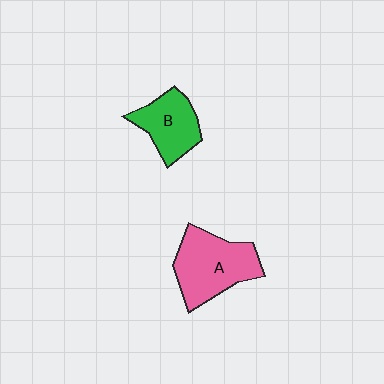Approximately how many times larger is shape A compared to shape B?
Approximately 1.4 times.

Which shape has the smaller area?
Shape B (green).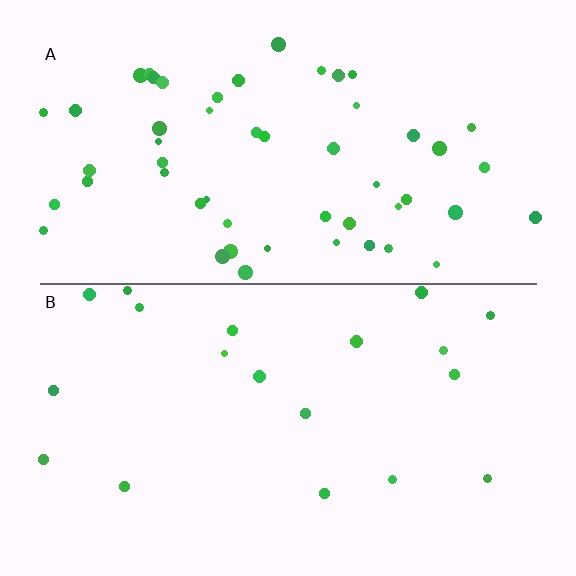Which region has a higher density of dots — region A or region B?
A (the top).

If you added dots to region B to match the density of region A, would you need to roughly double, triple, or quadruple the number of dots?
Approximately triple.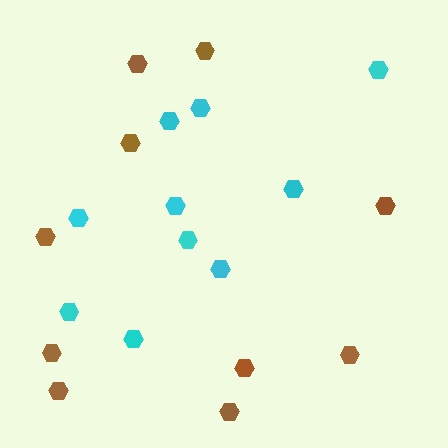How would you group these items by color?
There are 2 groups: one group of brown hexagons (10) and one group of cyan hexagons (10).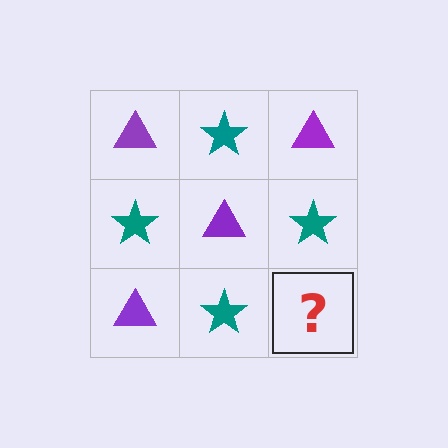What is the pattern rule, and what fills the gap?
The rule is that it alternates purple triangle and teal star in a checkerboard pattern. The gap should be filled with a purple triangle.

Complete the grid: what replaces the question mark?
The question mark should be replaced with a purple triangle.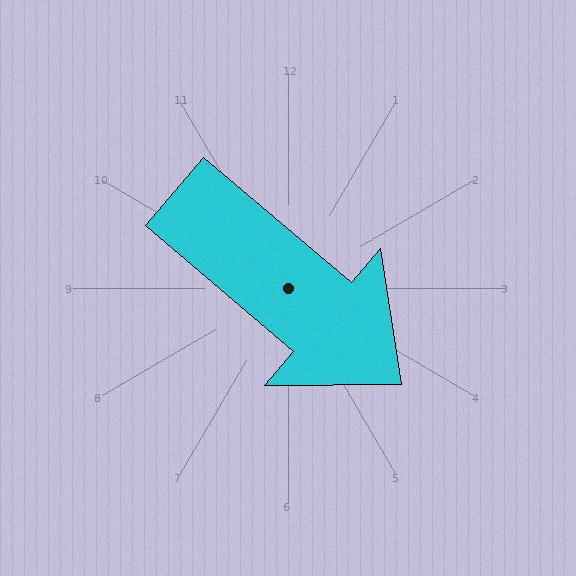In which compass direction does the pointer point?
Southeast.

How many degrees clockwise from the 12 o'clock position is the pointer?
Approximately 130 degrees.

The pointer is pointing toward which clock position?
Roughly 4 o'clock.